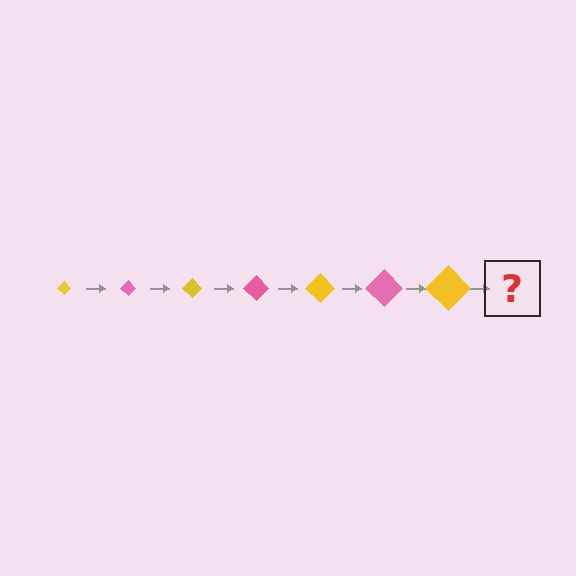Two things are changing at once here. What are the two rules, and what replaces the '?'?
The two rules are that the diamond grows larger each step and the color cycles through yellow and pink. The '?' should be a pink diamond, larger than the previous one.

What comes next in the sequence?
The next element should be a pink diamond, larger than the previous one.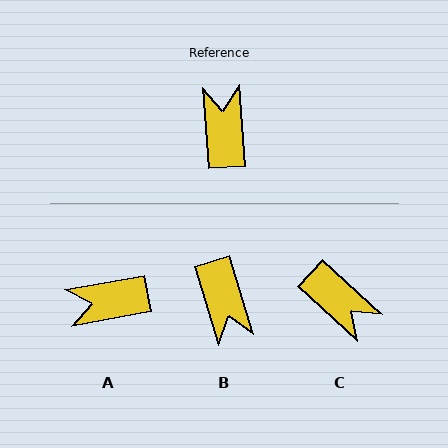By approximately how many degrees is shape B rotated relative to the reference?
Approximately 167 degrees clockwise.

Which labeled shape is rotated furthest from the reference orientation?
B, about 167 degrees away.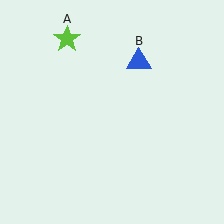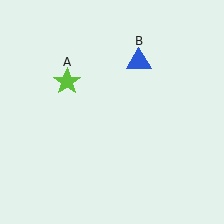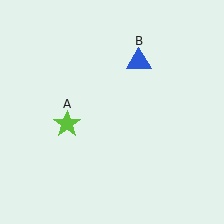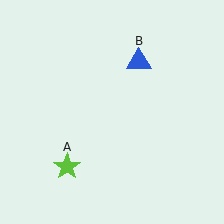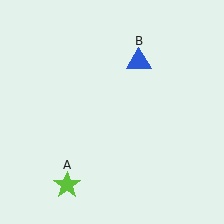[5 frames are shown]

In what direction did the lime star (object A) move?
The lime star (object A) moved down.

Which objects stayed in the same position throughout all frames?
Blue triangle (object B) remained stationary.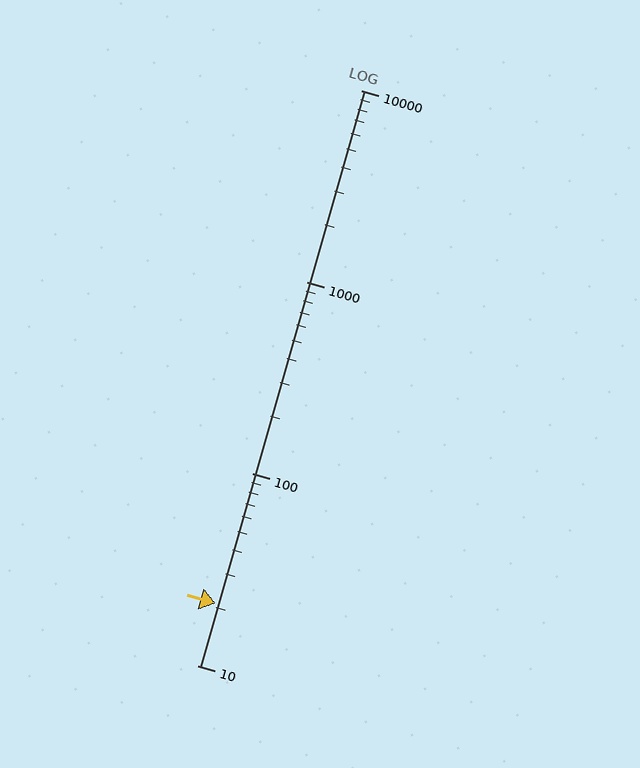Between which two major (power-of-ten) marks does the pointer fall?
The pointer is between 10 and 100.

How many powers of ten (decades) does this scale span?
The scale spans 3 decades, from 10 to 10000.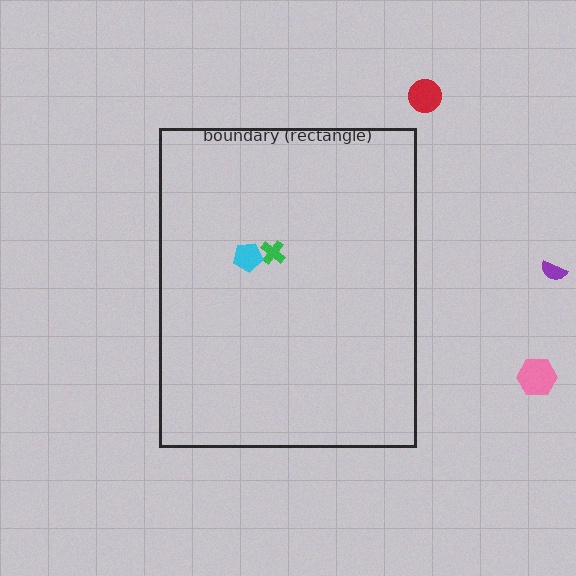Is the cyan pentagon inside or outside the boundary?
Inside.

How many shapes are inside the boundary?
2 inside, 3 outside.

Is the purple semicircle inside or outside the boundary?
Outside.